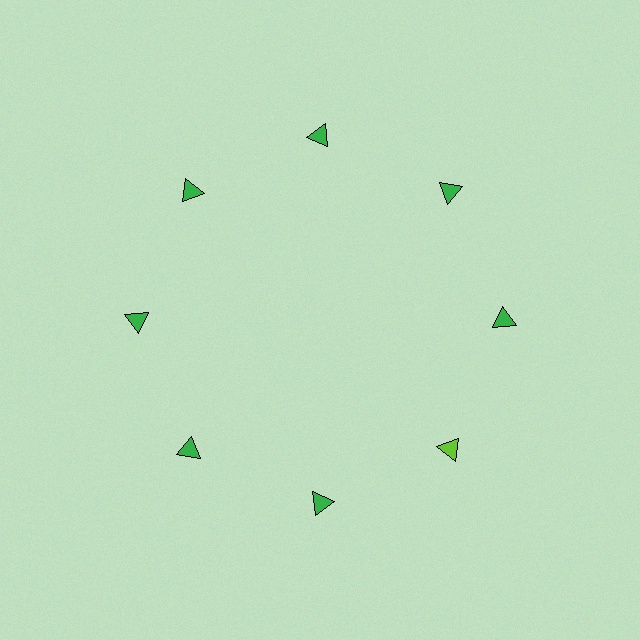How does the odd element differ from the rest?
It has a different color: lime instead of green.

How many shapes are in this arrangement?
There are 8 shapes arranged in a ring pattern.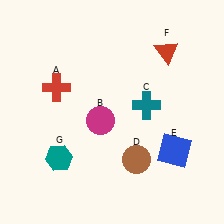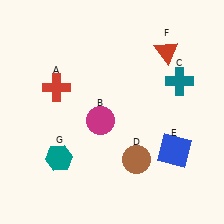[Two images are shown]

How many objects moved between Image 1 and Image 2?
1 object moved between the two images.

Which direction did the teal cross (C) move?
The teal cross (C) moved right.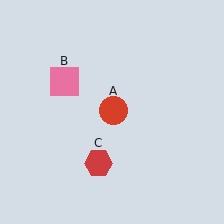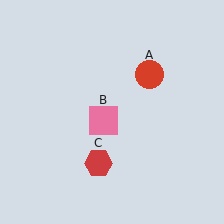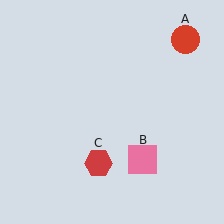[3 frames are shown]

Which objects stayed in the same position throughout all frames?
Red hexagon (object C) remained stationary.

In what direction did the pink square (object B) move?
The pink square (object B) moved down and to the right.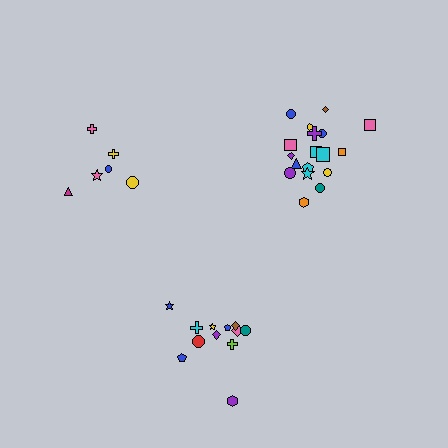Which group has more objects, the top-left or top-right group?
The top-right group.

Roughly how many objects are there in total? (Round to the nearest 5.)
Roughly 35 objects in total.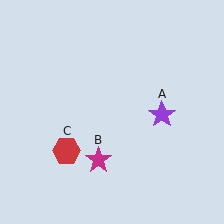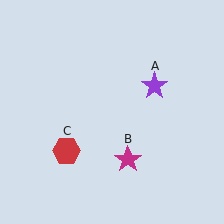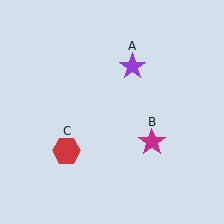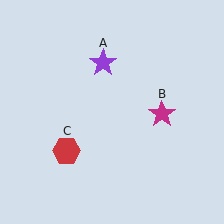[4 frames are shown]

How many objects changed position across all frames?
2 objects changed position: purple star (object A), magenta star (object B).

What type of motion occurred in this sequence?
The purple star (object A), magenta star (object B) rotated counterclockwise around the center of the scene.